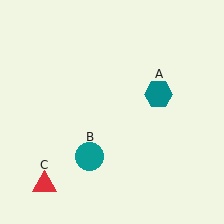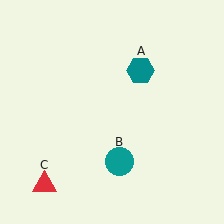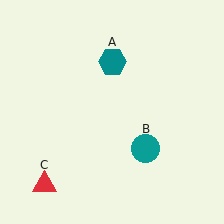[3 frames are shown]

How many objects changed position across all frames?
2 objects changed position: teal hexagon (object A), teal circle (object B).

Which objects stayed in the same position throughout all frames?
Red triangle (object C) remained stationary.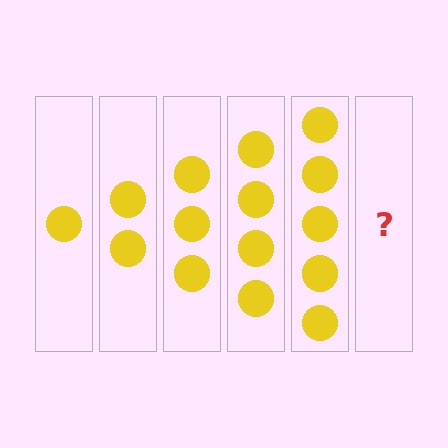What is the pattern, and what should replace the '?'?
The pattern is that each step adds one more circle. The '?' should be 6 circles.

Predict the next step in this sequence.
The next step is 6 circles.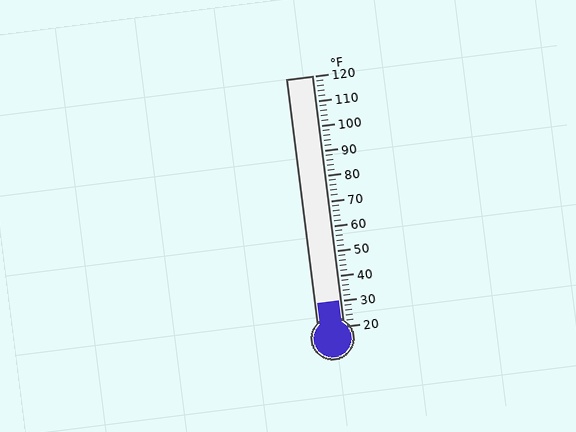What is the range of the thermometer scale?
The thermometer scale ranges from 20°F to 120°F.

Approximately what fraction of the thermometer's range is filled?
The thermometer is filled to approximately 10% of its range.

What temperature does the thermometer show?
The thermometer shows approximately 30°F.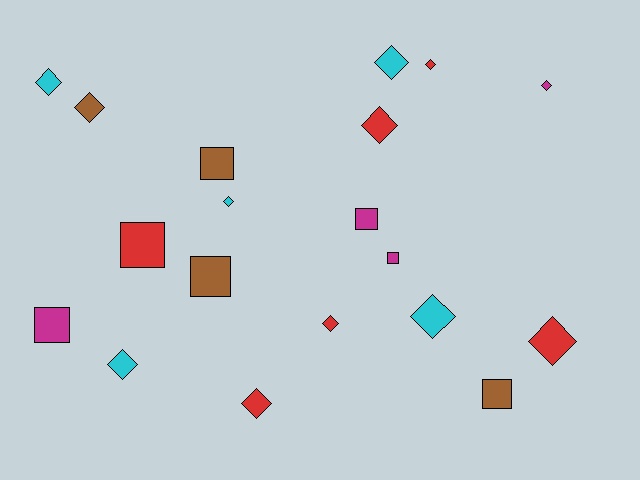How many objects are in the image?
There are 19 objects.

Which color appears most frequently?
Red, with 6 objects.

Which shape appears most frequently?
Diamond, with 12 objects.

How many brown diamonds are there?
There is 1 brown diamond.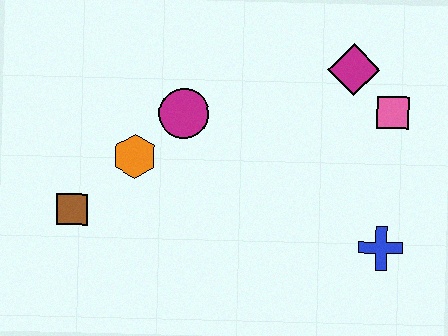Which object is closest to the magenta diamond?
The pink square is closest to the magenta diamond.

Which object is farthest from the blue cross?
The brown square is farthest from the blue cross.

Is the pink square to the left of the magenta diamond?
No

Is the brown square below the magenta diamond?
Yes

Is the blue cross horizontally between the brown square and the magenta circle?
No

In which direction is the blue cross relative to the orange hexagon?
The blue cross is to the right of the orange hexagon.